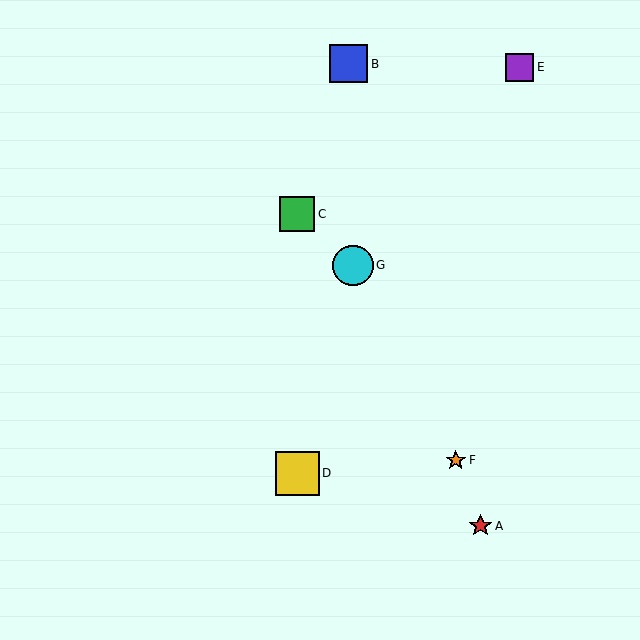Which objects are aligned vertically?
Objects C, D are aligned vertically.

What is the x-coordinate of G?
Object G is at x≈353.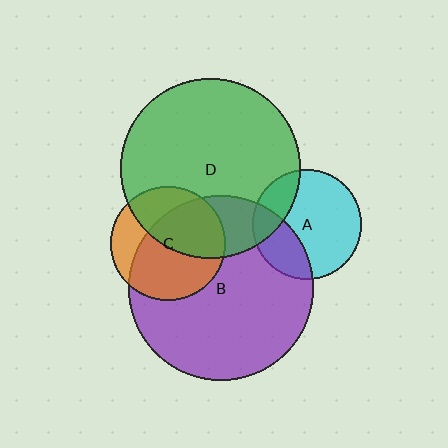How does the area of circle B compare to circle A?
Approximately 2.9 times.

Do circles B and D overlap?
Yes.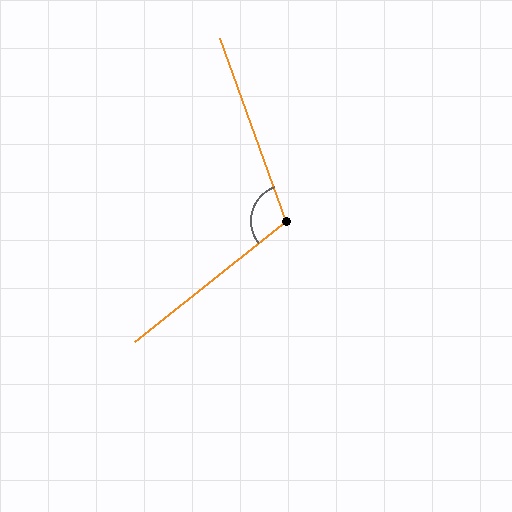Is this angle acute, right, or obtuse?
It is obtuse.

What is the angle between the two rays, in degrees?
Approximately 109 degrees.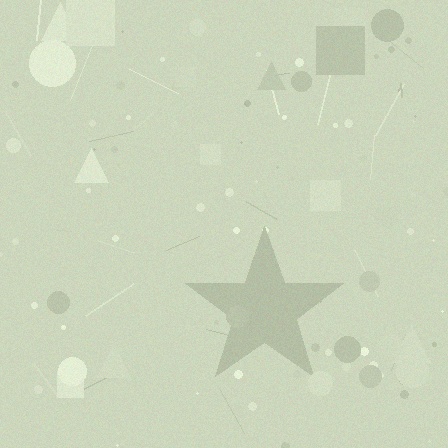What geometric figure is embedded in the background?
A star is embedded in the background.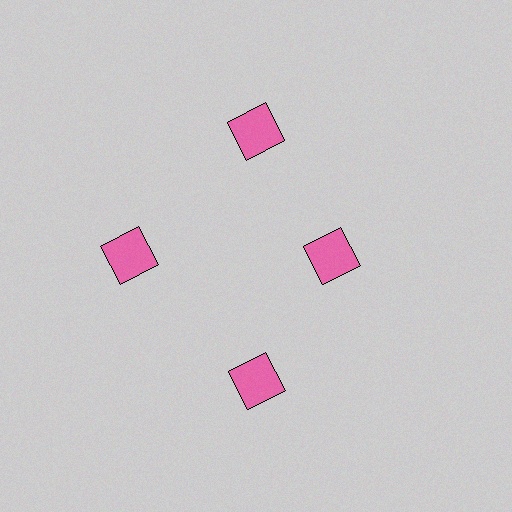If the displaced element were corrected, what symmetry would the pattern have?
It would have 4-fold rotational symmetry — the pattern would map onto itself every 90 degrees.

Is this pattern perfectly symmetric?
No. The 4 pink squares are arranged in a ring, but one element near the 3 o'clock position is pulled inward toward the center, breaking the 4-fold rotational symmetry.